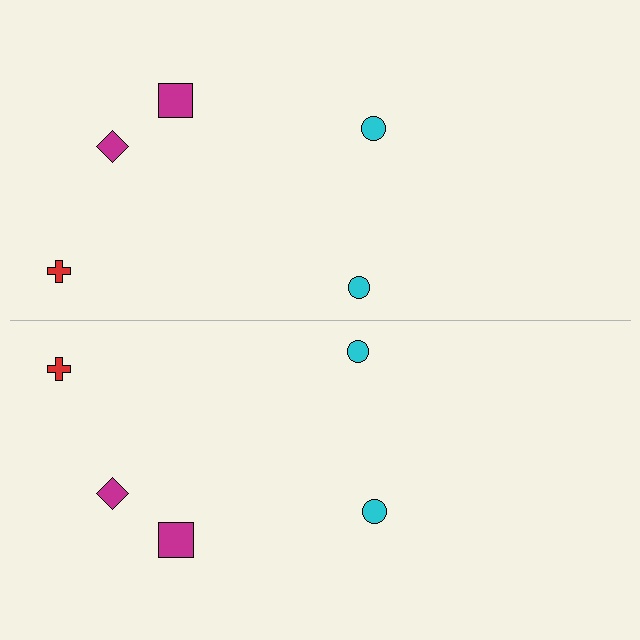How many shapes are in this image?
There are 10 shapes in this image.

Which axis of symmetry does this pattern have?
The pattern has a horizontal axis of symmetry running through the center of the image.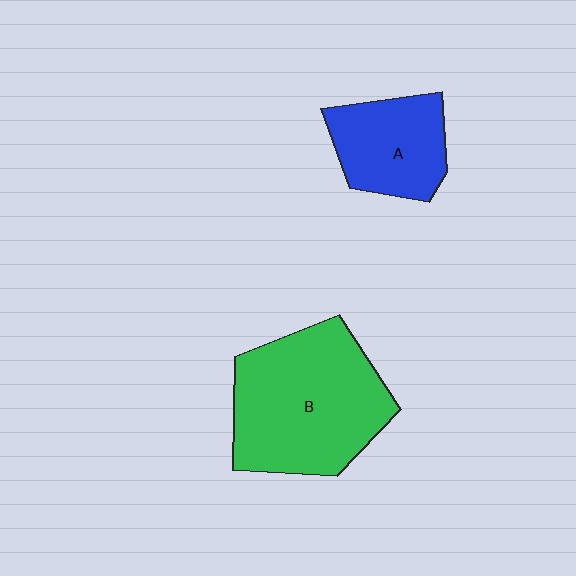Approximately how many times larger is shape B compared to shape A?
Approximately 1.9 times.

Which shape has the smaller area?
Shape A (blue).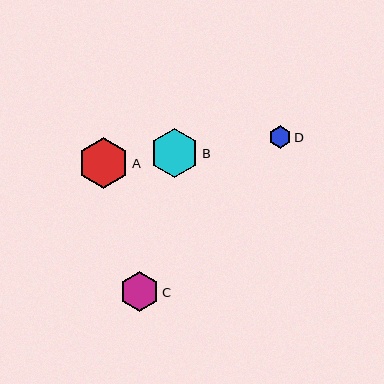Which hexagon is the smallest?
Hexagon D is the smallest with a size of approximately 22 pixels.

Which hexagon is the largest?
Hexagon A is the largest with a size of approximately 51 pixels.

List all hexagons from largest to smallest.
From largest to smallest: A, B, C, D.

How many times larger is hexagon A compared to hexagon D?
Hexagon A is approximately 2.3 times the size of hexagon D.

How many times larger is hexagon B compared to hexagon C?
Hexagon B is approximately 1.2 times the size of hexagon C.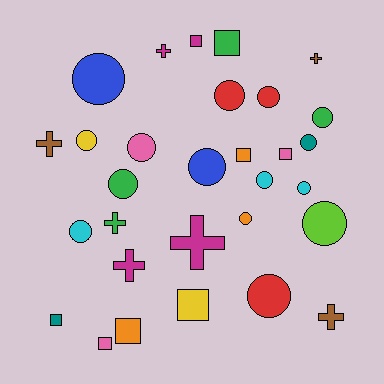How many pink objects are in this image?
There are 3 pink objects.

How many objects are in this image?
There are 30 objects.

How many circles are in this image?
There are 15 circles.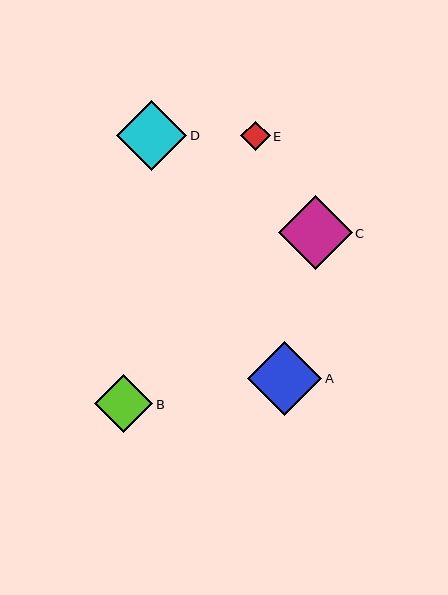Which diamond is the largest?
Diamond A is the largest with a size of approximately 74 pixels.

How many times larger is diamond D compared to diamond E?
Diamond D is approximately 2.4 times the size of diamond E.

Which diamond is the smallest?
Diamond E is the smallest with a size of approximately 29 pixels.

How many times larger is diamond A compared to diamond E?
Diamond A is approximately 2.5 times the size of diamond E.